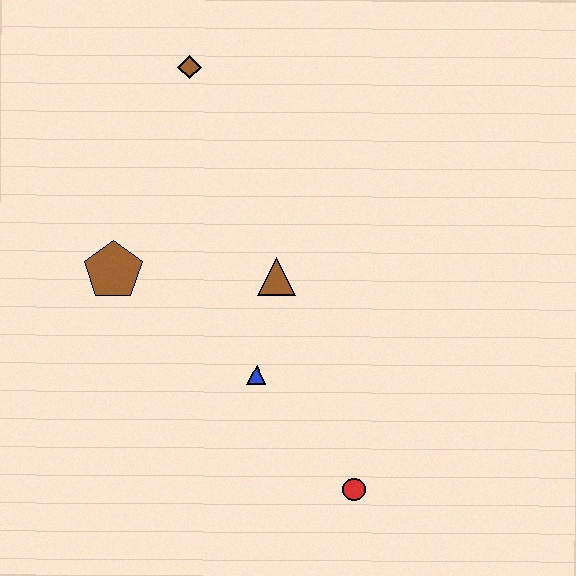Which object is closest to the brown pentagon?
The brown triangle is closest to the brown pentagon.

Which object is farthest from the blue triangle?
The brown diamond is farthest from the blue triangle.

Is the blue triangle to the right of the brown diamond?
Yes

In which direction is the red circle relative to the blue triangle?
The red circle is below the blue triangle.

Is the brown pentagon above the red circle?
Yes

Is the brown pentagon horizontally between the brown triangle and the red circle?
No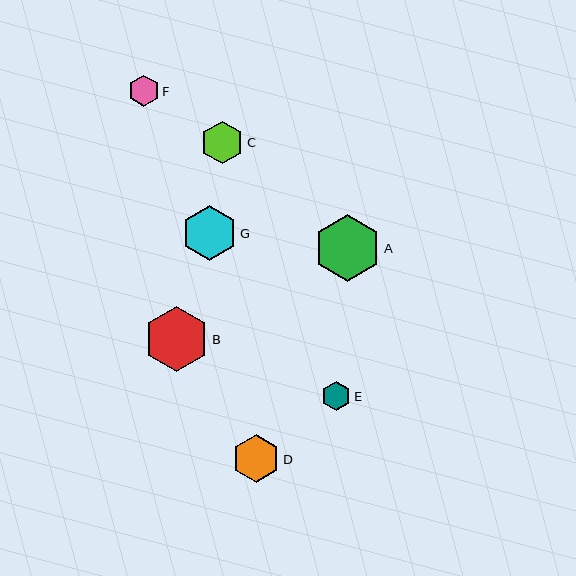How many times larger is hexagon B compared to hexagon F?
Hexagon B is approximately 2.1 times the size of hexagon F.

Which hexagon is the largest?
Hexagon A is the largest with a size of approximately 67 pixels.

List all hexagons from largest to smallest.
From largest to smallest: A, B, G, D, C, F, E.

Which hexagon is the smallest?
Hexagon E is the smallest with a size of approximately 29 pixels.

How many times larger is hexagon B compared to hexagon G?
Hexagon B is approximately 1.2 times the size of hexagon G.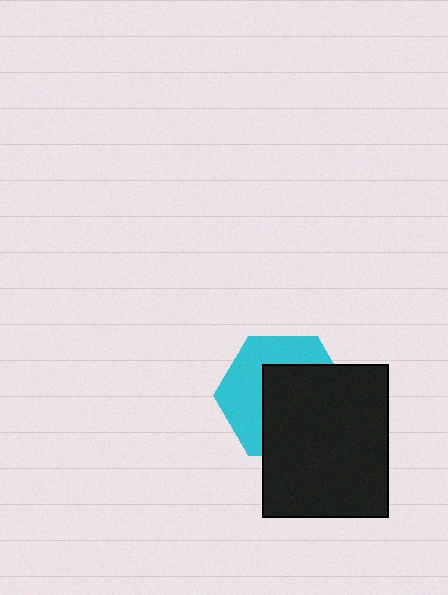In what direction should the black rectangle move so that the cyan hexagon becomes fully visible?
The black rectangle should move toward the lower-right. That is the shortest direction to clear the overlap and leave the cyan hexagon fully visible.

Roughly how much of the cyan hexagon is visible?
A small part of it is visible (roughly 44%).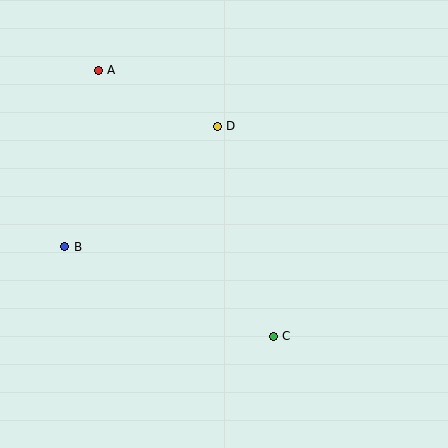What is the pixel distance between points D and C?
The distance between D and C is 217 pixels.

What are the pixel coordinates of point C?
Point C is at (273, 336).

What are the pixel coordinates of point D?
Point D is at (217, 126).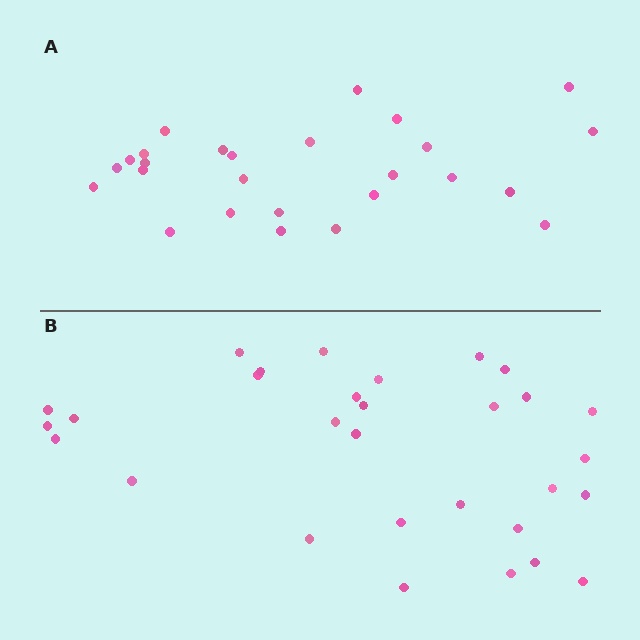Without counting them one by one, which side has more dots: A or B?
Region B (the bottom region) has more dots.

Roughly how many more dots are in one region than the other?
Region B has about 4 more dots than region A.